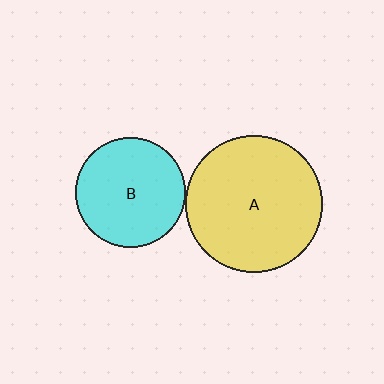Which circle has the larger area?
Circle A (yellow).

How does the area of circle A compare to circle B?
Approximately 1.6 times.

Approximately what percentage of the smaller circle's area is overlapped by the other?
Approximately 5%.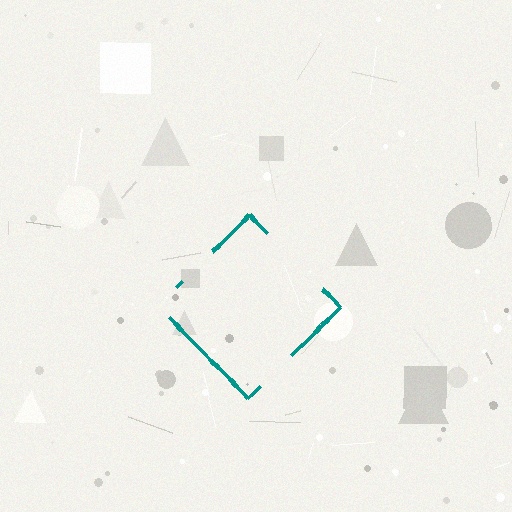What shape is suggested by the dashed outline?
The dashed outline suggests a diamond.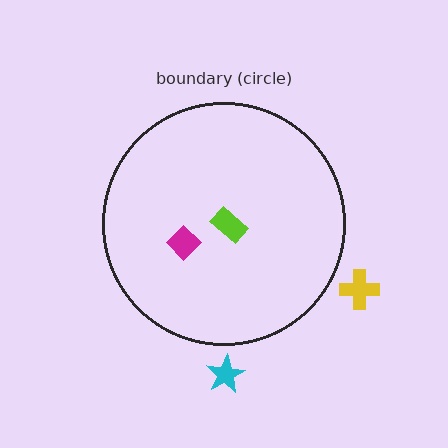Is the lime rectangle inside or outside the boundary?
Inside.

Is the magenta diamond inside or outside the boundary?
Inside.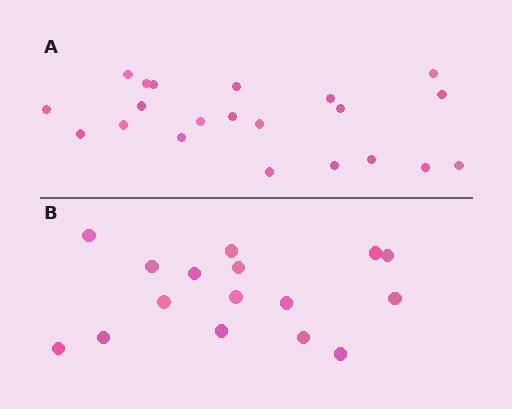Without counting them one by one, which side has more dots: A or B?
Region A (the top region) has more dots.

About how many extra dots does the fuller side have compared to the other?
Region A has about 5 more dots than region B.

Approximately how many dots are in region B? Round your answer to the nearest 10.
About 20 dots. (The exact count is 16, which rounds to 20.)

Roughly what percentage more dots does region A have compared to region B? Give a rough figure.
About 30% more.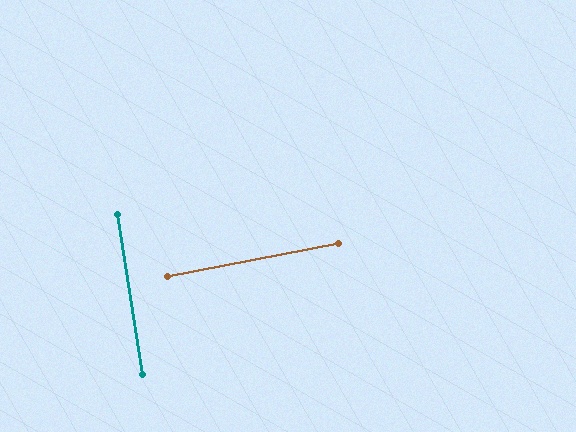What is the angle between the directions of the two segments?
Approximately 88 degrees.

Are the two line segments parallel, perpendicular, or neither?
Perpendicular — they meet at approximately 88°.